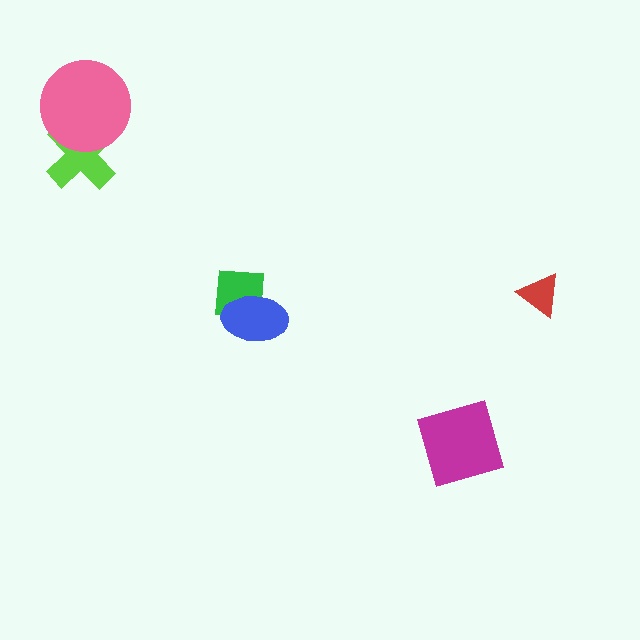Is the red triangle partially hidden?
No, no other shape covers it.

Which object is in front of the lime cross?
The pink circle is in front of the lime cross.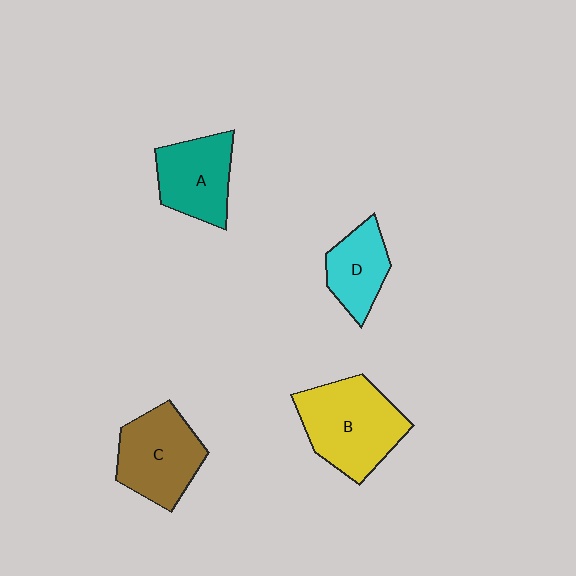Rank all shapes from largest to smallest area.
From largest to smallest: B (yellow), C (brown), A (teal), D (cyan).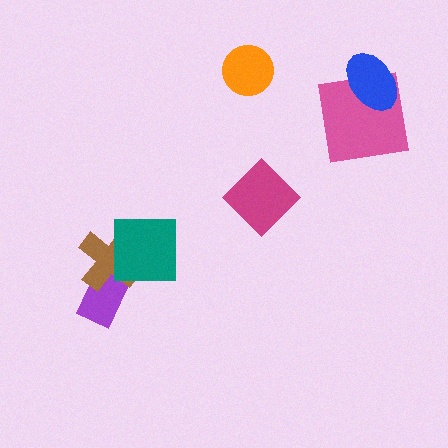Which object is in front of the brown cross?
The teal square is in front of the brown cross.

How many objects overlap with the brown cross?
2 objects overlap with the brown cross.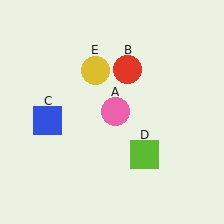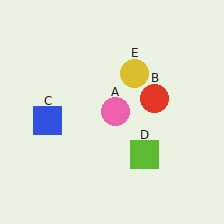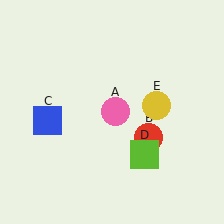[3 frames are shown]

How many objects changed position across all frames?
2 objects changed position: red circle (object B), yellow circle (object E).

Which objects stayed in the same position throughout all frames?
Pink circle (object A) and blue square (object C) and lime square (object D) remained stationary.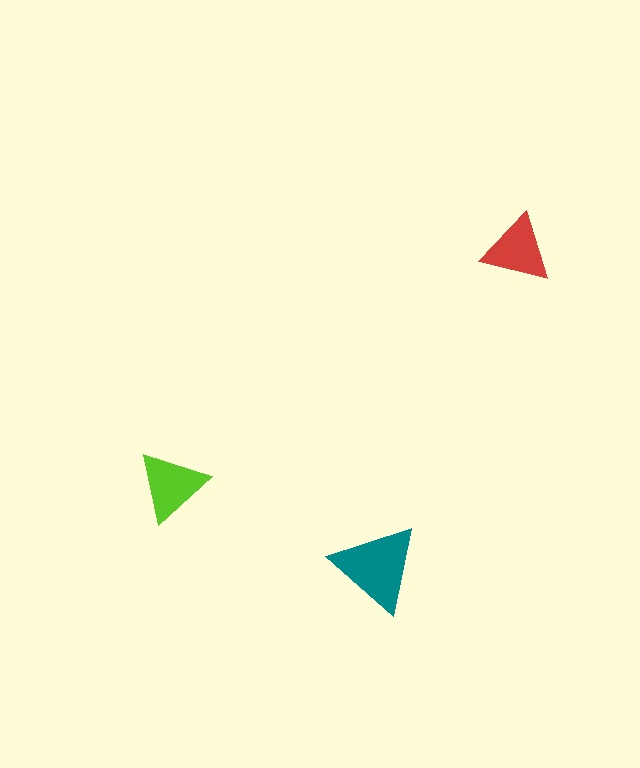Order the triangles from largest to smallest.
the teal one, the lime one, the red one.